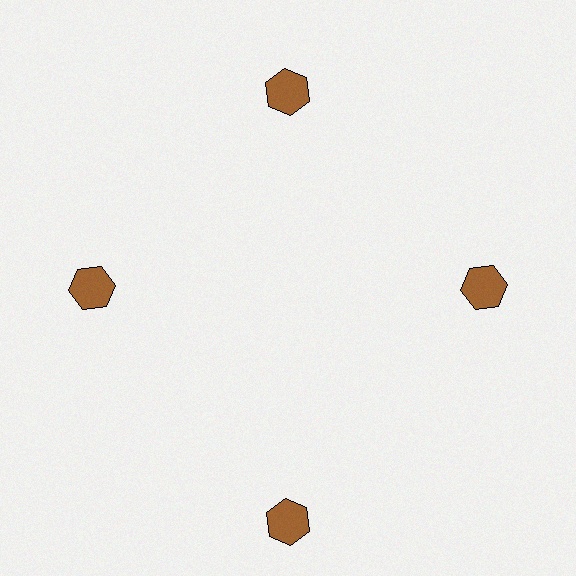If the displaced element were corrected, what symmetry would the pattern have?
It would have 4-fold rotational symmetry — the pattern would map onto itself every 90 degrees.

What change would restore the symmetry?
The symmetry would be restored by moving it inward, back onto the ring so that all 4 hexagons sit at equal angles and equal distance from the center.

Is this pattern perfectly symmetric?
No. The 4 brown hexagons are arranged in a ring, but one element near the 6 o'clock position is pushed outward from the center, breaking the 4-fold rotational symmetry.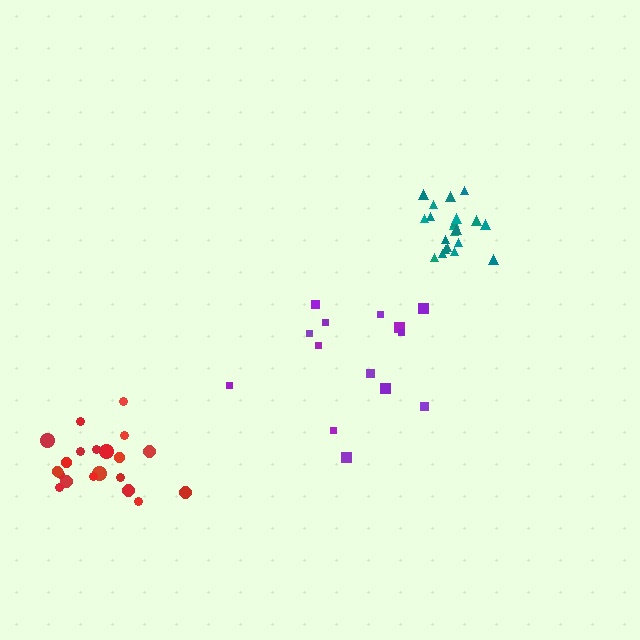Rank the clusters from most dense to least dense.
teal, red, purple.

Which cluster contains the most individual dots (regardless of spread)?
Teal (21).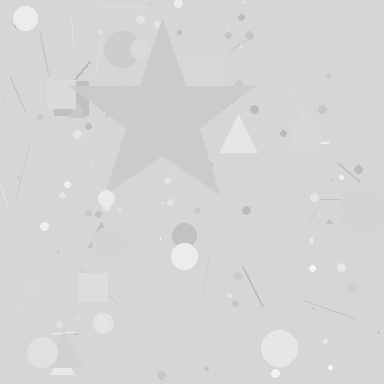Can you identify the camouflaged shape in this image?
The camouflaged shape is a star.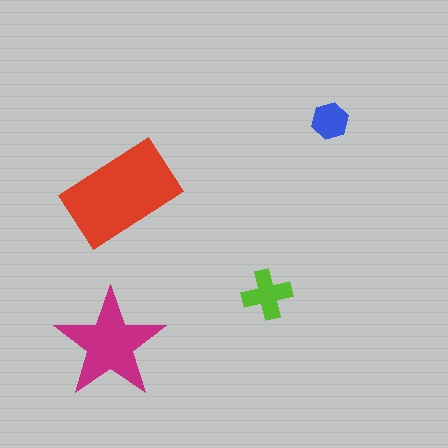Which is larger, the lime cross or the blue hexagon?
The lime cross.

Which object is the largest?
The red rectangle.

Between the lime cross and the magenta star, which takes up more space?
The magenta star.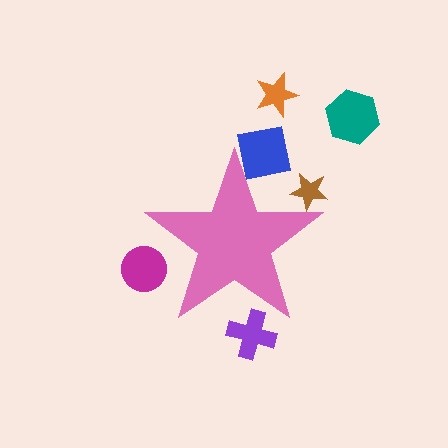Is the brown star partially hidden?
Yes, the brown star is partially hidden behind the pink star.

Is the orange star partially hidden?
No, the orange star is fully visible.